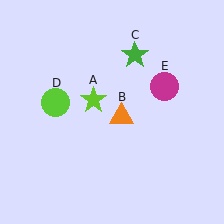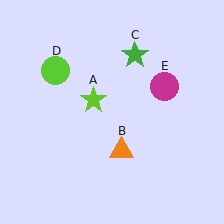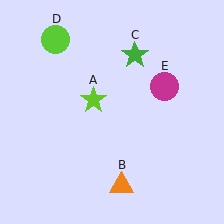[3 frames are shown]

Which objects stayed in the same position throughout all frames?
Lime star (object A) and green star (object C) and magenta circle (object E) remained stationary.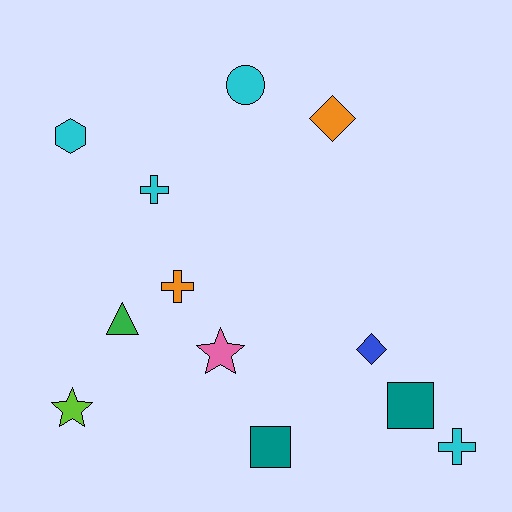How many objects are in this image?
There are 12 objects.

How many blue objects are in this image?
There is 1 blue object.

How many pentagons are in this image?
There are no pentagons.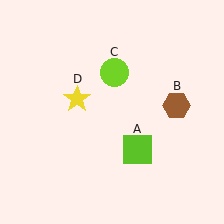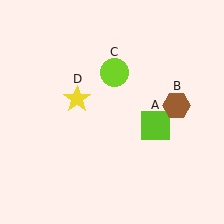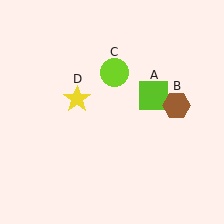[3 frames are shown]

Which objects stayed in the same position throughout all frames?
Brown hexagon (object B) and lime circle (object C) and yellow star (object D) remained stationary.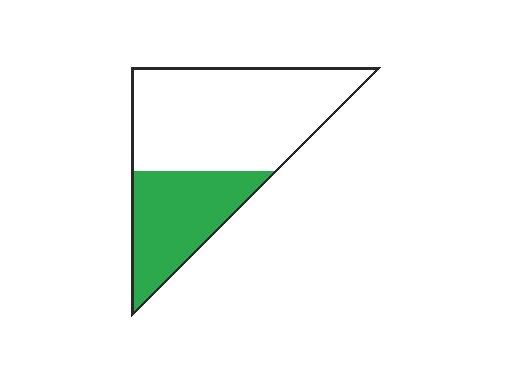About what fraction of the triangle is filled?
About one third (1/3).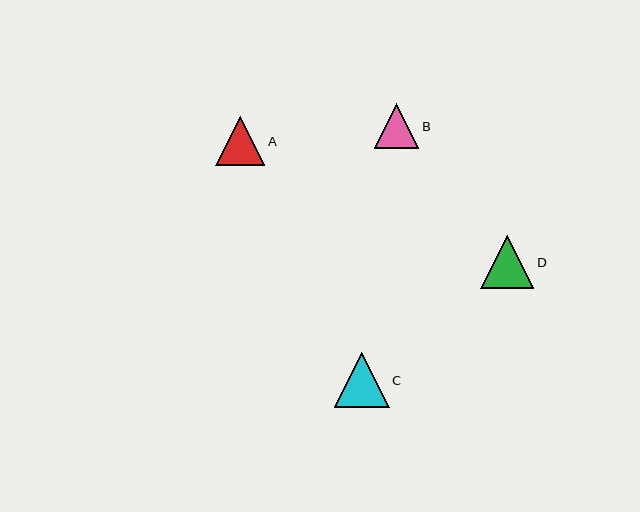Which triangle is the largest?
Triangle C is the largest with a size of approximately 55 pixels.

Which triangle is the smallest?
Triangle B is the smallest with a size of approximately 45 pixels.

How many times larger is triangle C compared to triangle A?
Triangle C is approximately 1.1 times the size of triangle A.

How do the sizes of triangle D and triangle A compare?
Triangle D and triangle A are approximately the same size.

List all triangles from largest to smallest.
From largest to smallest: C, D, A, B.